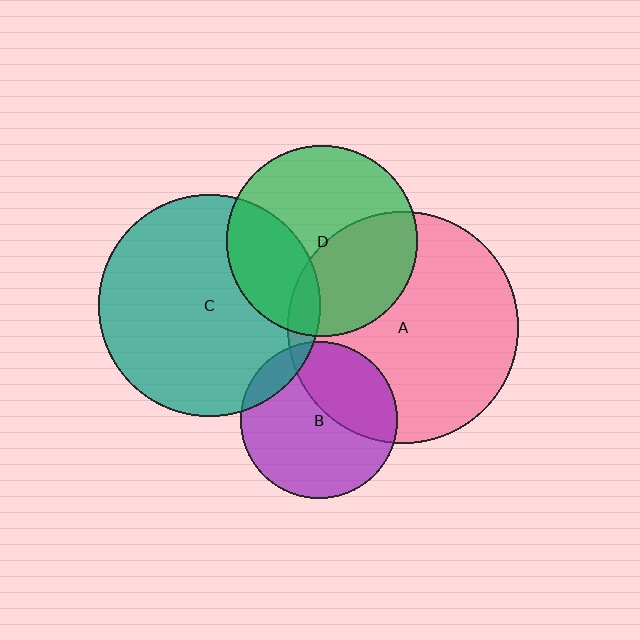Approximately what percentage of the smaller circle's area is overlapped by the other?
Approximately 5%.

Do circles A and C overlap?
Yes.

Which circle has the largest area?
Circle A (pink).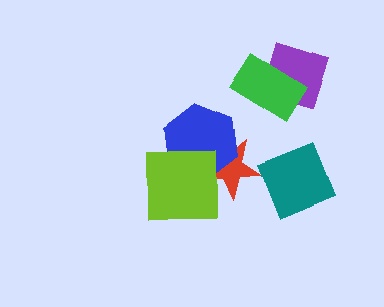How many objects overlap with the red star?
2 objects overlap with the red star.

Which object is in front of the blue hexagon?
The lime square is in front of the blue hexagon.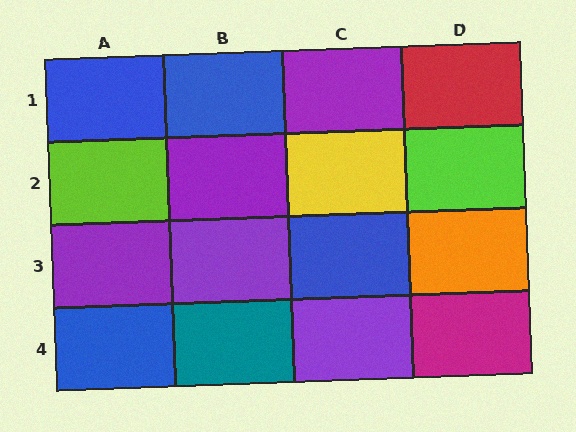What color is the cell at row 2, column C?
Yellow.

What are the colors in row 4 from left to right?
Blue, teal, purple, magenta.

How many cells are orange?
1 cell is orange.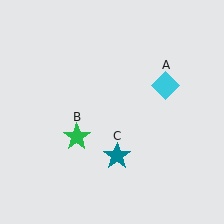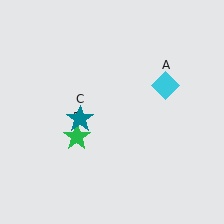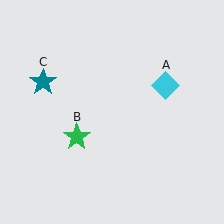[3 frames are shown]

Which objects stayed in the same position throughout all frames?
Cyan diamond (object A) and green star (object B) remained stationary.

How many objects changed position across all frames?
1 object changed position: teal star (object C).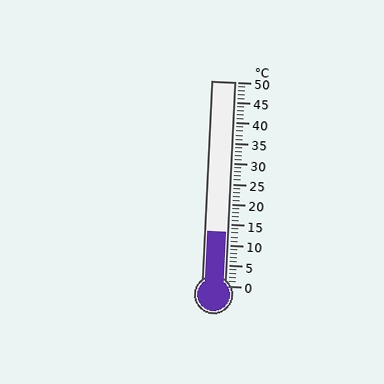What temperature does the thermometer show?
The thermometer shows approximately 13°C.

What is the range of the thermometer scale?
The thermometer scale ranges from 0°C to 50°C.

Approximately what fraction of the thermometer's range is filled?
The thermometer is filled to approximately 25% of its range.